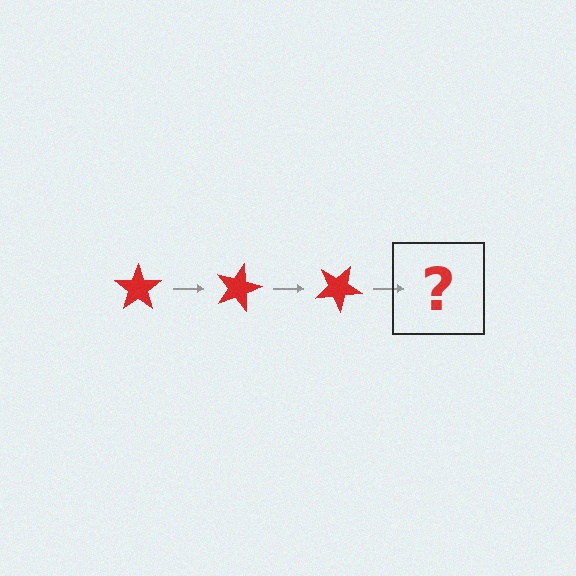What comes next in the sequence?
The next element should be a red star rotated 45 degrees.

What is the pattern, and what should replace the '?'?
The pattern is that the star rotates 15 degrees each step. The '?' should be a red star rotated 45 degrees.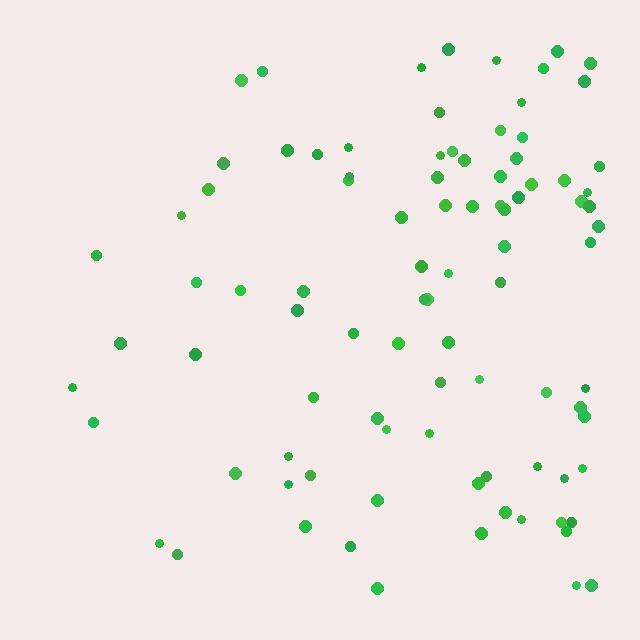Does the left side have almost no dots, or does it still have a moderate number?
Still a moderate number, just noticeably fewer than the right.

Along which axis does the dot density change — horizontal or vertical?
Horizontal.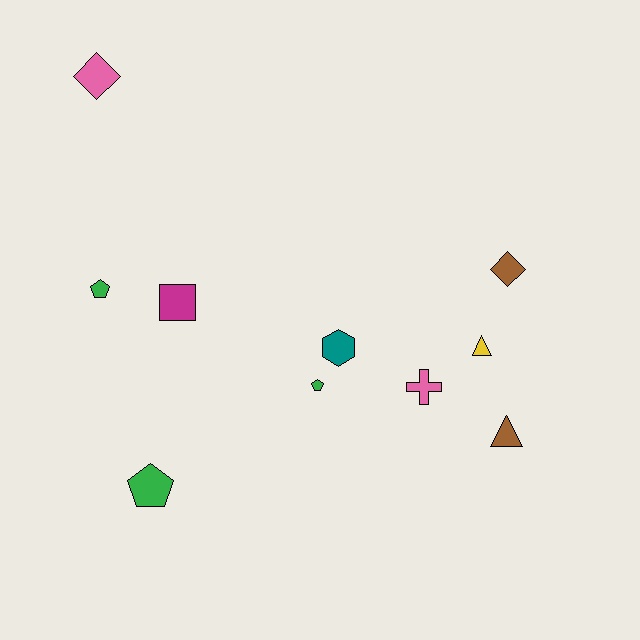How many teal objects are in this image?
There is 1 teal object.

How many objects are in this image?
There are 10 objects.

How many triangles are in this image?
There are 2 triangles.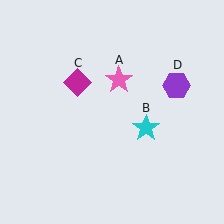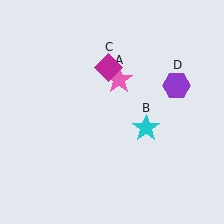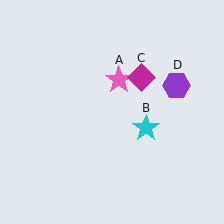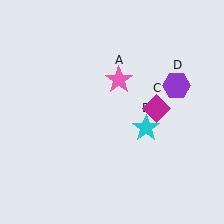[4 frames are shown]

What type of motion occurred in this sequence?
The magenta diamond (object C) rotated clockwise around the center of the scene.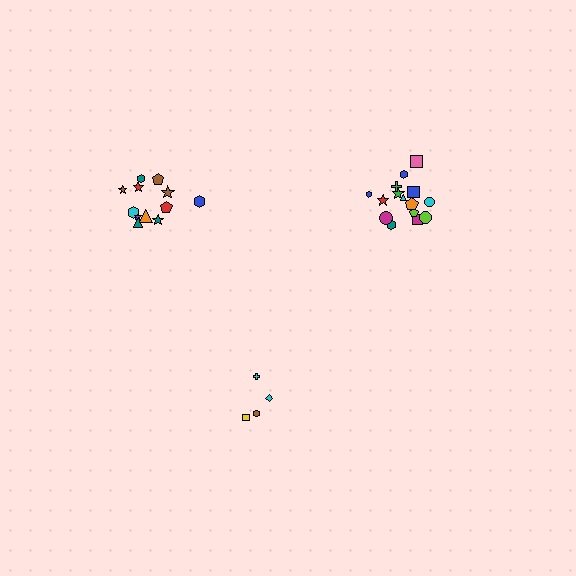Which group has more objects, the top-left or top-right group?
The top-right group.